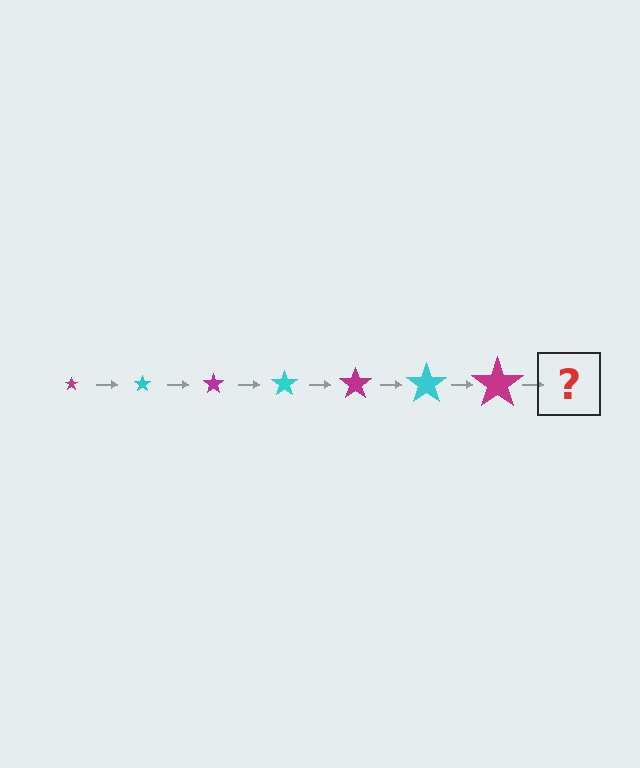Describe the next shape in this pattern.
It should be a cyan star, larger than the previous one.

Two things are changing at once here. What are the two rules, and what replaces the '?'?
The two rules are that the star grows larger each step and the color cycles through magenta and cyan. The '?' should be a cyan star, larger than the previous one.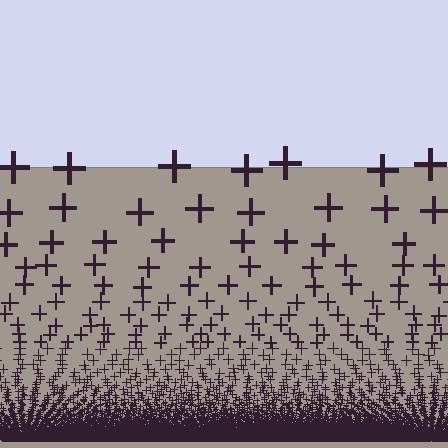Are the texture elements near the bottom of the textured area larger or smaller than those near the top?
Smaller. The gradient is inverted — elements near the bottom are smaller and denser.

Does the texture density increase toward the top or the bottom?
Density increases toward the bottom.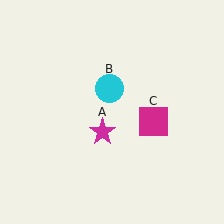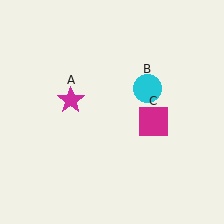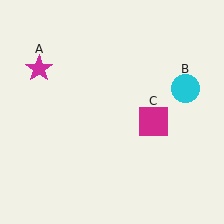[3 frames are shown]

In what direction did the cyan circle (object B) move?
The cyan circle (object B) moved right.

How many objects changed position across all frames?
2 objects changed position: magenta star (object A), cyan circle (object B).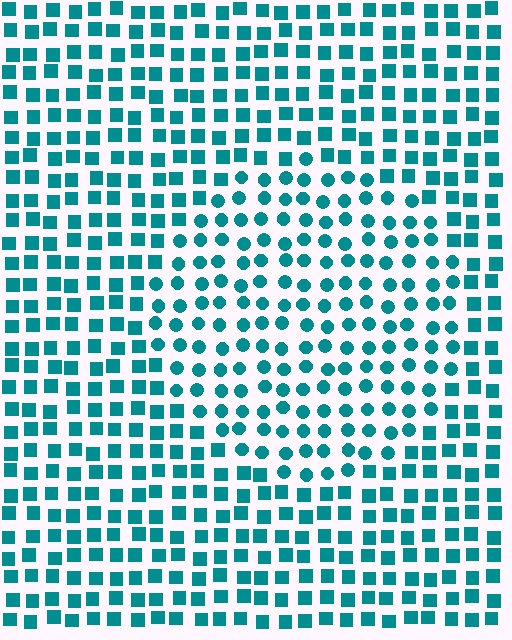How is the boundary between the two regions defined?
The boundary is defined by a change in element shape: circles inside vs. squares outside. All elements share the same color and spacing.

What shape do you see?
I see a circle.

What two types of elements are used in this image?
The image uses circles inside the circle region and squares outside it.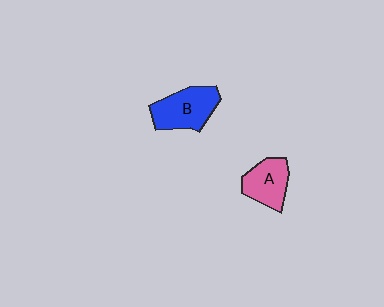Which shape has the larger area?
Shape B (blue).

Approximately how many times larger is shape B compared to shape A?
Approximately 1.2 times.